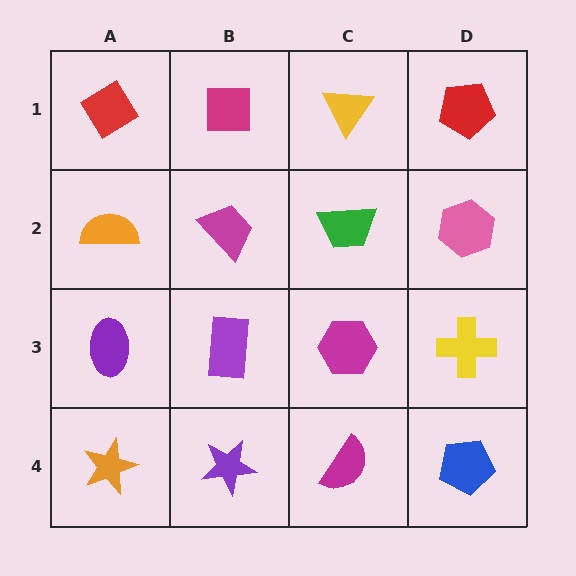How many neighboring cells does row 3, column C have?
4.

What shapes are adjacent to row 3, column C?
A green trapezoid (row 2, column C), a magenta semicircle (row 4, column C), a purple rectangle (row 3, column B), a yellow cross (row 3, column D).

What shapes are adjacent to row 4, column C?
A magenta hexagon (row 3, column C), a purple star (row 4, column B), a blue pentagon (row 4, column D).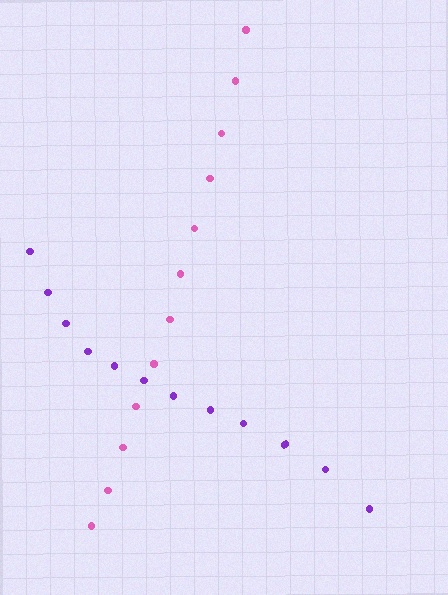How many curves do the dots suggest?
There are 2 distinct paths.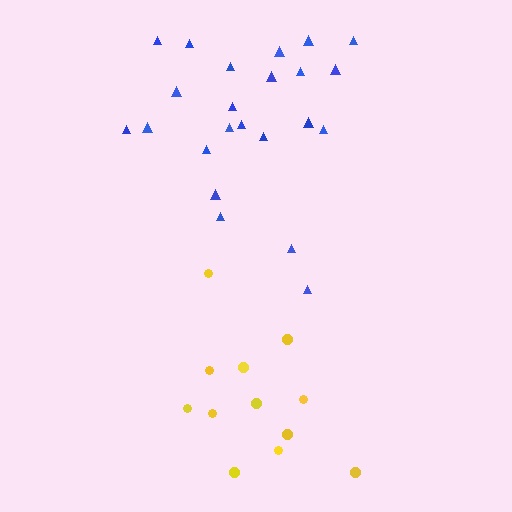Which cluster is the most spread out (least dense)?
Blue.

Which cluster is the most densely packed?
Yellow.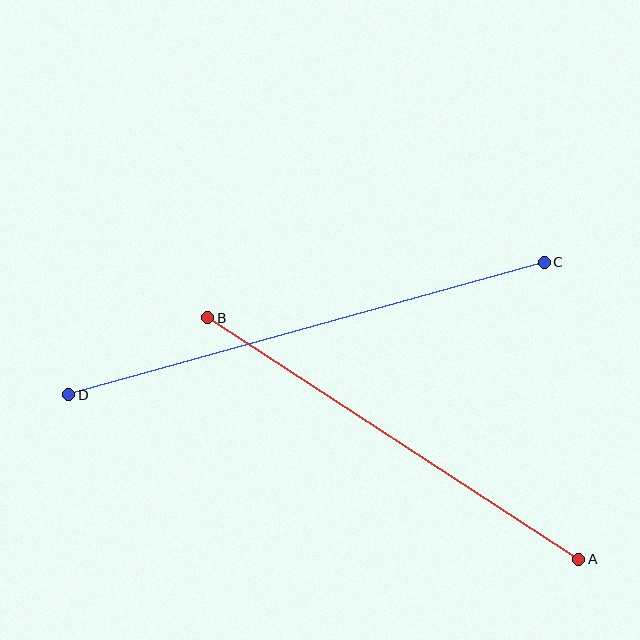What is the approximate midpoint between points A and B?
The midpoint is at approximately (393, 439) pixels.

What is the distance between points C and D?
The distance is approximately 494 pixels.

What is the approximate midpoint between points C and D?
The midpoint is at approximately (306, 328) pixels.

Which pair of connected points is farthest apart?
Points C and D are farthest apart.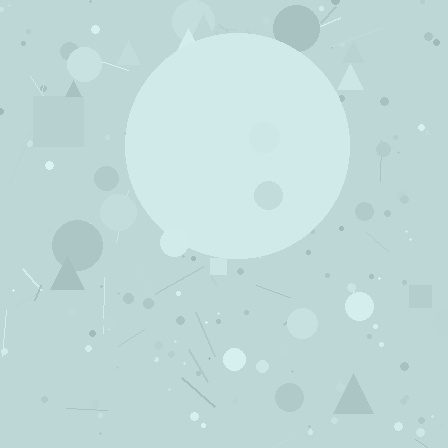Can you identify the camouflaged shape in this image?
The camouflaged shape is a circle.